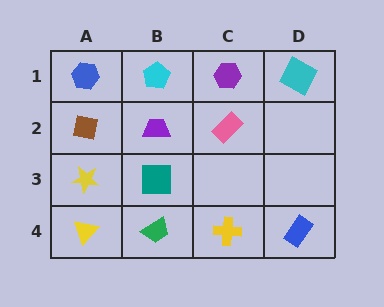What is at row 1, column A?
A blue hexagon.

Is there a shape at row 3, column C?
No, that cell is empty.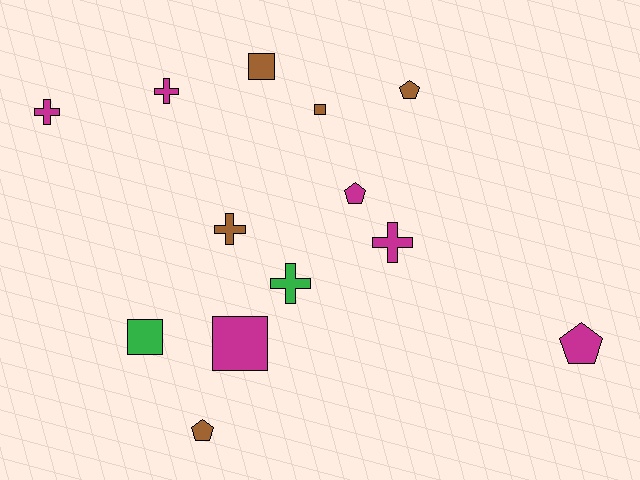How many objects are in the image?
There are 13 objects.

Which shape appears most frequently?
Cross, with 5 objects.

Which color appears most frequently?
Magenta, with 6 objects.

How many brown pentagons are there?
There are 2 brown pentagons.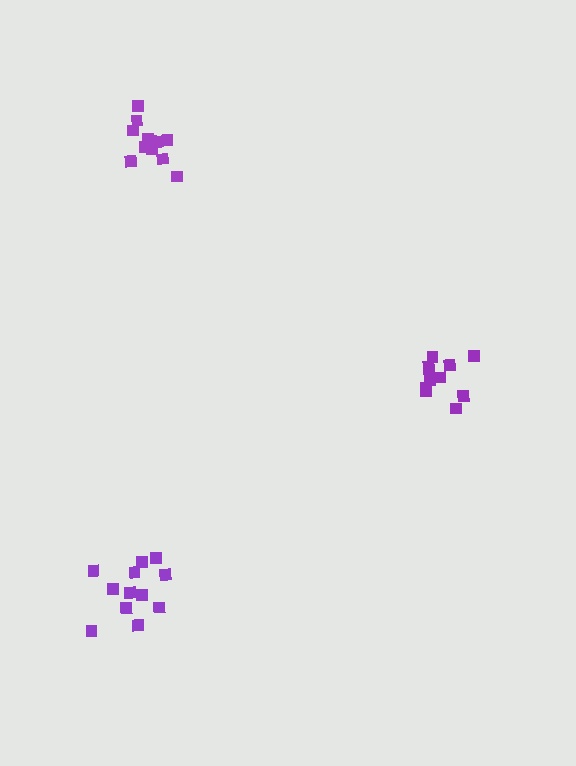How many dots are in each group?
Group 1: 12 dots, Group 2: 12 dots, Group 3: 11 dots (35 total).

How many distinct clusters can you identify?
There are 3 distinct clusters.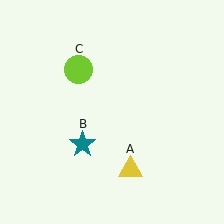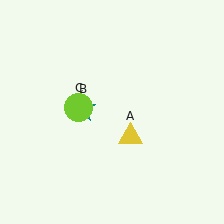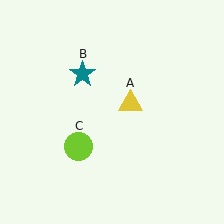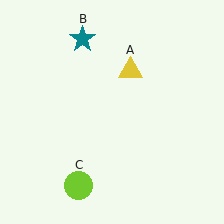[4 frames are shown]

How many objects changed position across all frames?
3 objects changed position: yellow triangle (object A), teal star (object B), lime circle (object C).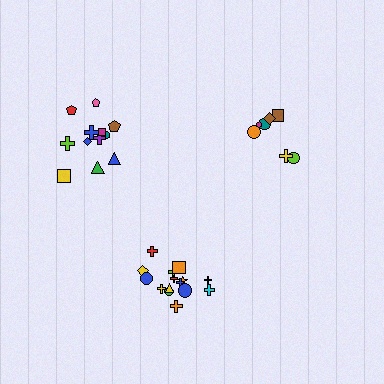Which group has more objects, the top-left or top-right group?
The top-left group.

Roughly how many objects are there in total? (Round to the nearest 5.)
Roughly 35 objects in total.